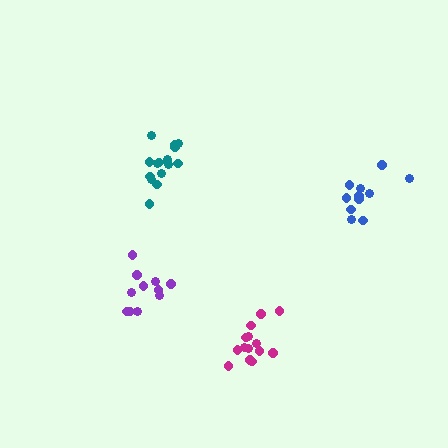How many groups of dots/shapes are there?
There are 4 groups.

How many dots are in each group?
Group 1: 14 dots, Group 2: 11 dots, Group 3: 11 dots, Group 4: 15 dots (51 total).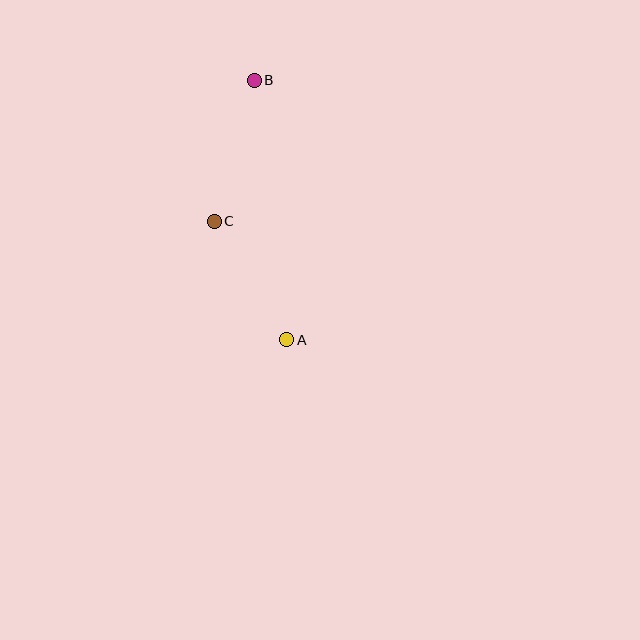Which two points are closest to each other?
Points A and C are closest to each other.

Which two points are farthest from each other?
Points A and B are farthest from each other.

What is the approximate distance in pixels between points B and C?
The distance between B and C is approximately 146 pixels.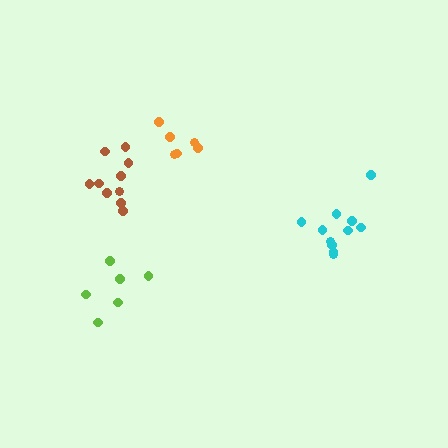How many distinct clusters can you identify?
There are 4 distinct clusters.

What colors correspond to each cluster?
The clusters are colored: cyan, lime, brown, orange.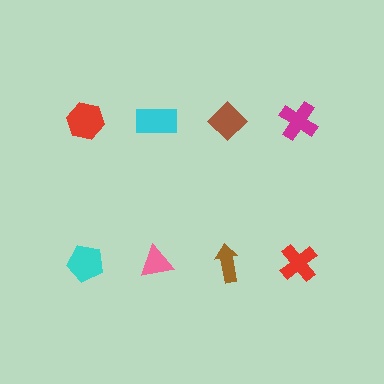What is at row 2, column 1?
A cyan pentagon.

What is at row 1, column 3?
A brown diamond.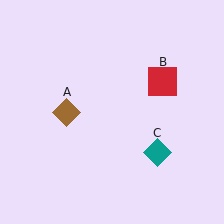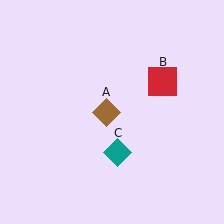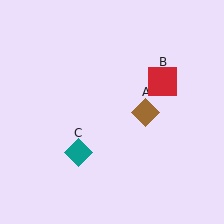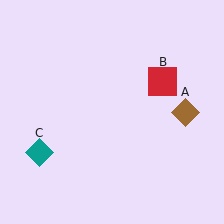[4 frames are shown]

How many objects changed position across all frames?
2 objects changed position: brown diamond (object A), teal diamond (object C).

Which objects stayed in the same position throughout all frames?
Red square (object B) remained stationary.